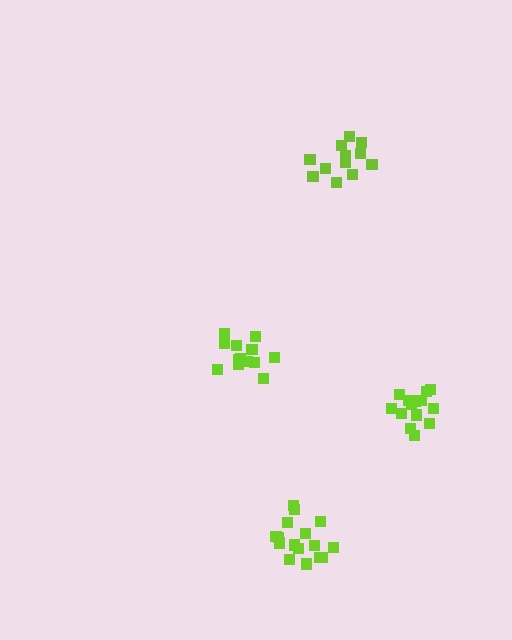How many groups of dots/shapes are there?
There are 4 groups.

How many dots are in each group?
Group 1: 16 dots, Group 2: 12 dots, Group 3: 15 dots, Group 4: 13 dots (56 total).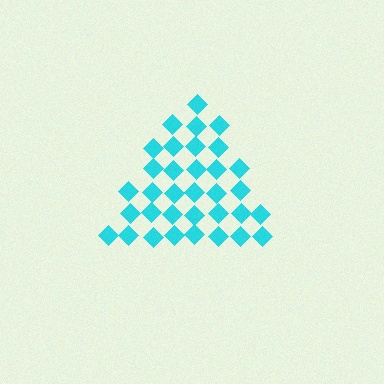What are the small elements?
The small elements are diamonds.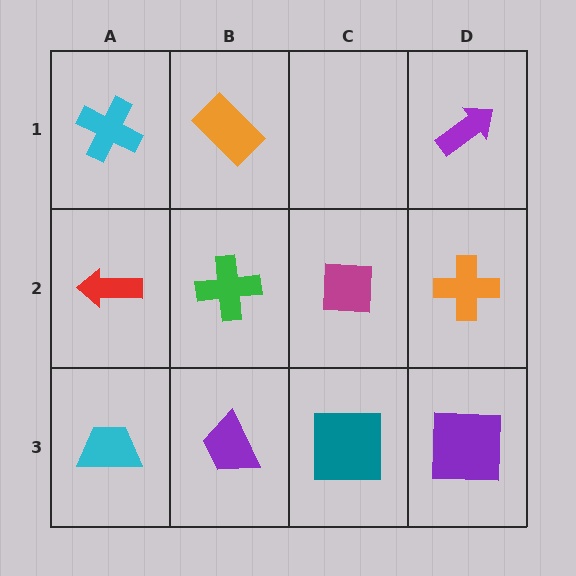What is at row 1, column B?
An orange rectangle.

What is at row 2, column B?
A green cross.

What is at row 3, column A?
A cyan trapezoid.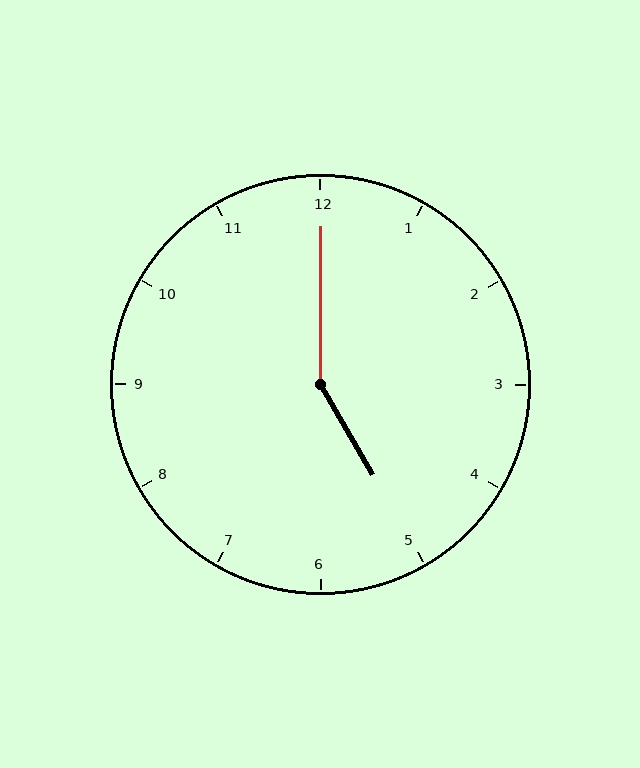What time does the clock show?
5:00.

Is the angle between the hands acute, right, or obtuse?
It is obtuse.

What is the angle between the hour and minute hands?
Approximately 150 degrees.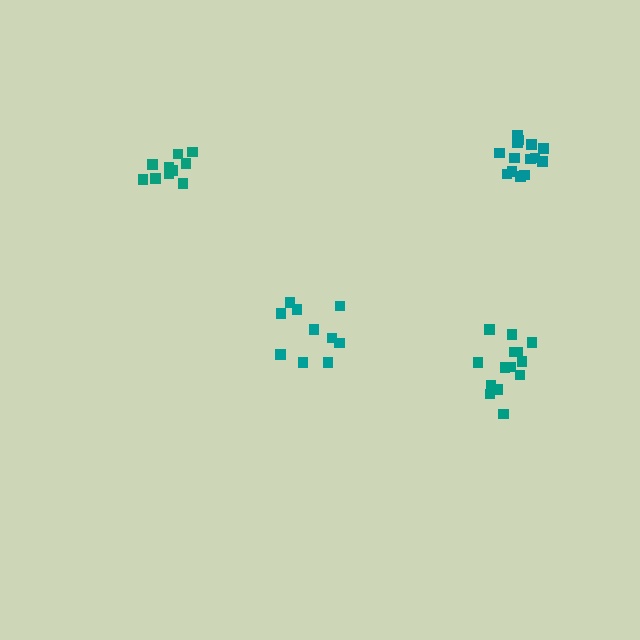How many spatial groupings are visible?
There are 4 spatial groupings.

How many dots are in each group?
Group 1: 15 dots, Group 2: 10 dots, Group 3: 10 dots, Group 4: 14 dots (49 total).